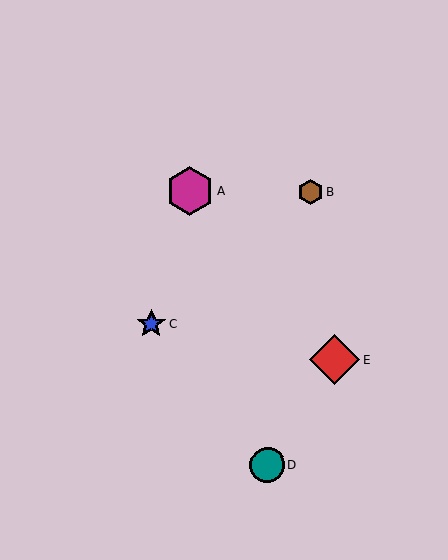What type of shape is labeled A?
Shape A is a magenta hexagon.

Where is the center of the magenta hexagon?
The center of the magenta hexagon is at (190, 191).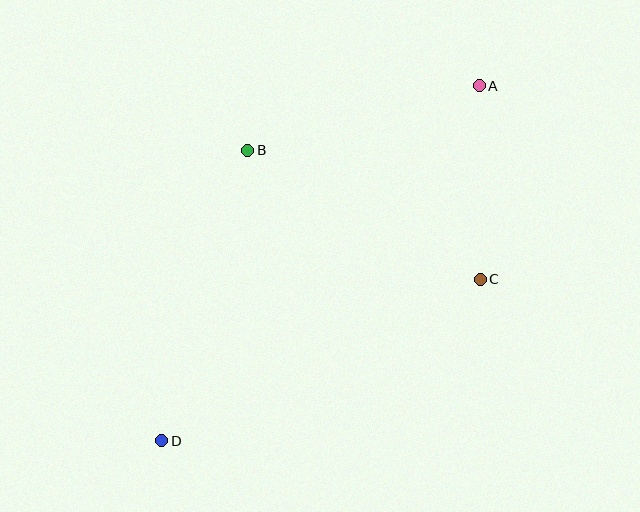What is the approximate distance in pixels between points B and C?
The distance between B and C is approximately 266 pixels.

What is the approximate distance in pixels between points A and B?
The distance between A and B is approximately 240 pixels.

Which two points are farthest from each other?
Points A and D are farthest from each other.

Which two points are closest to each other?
Points A and C are closest to each other.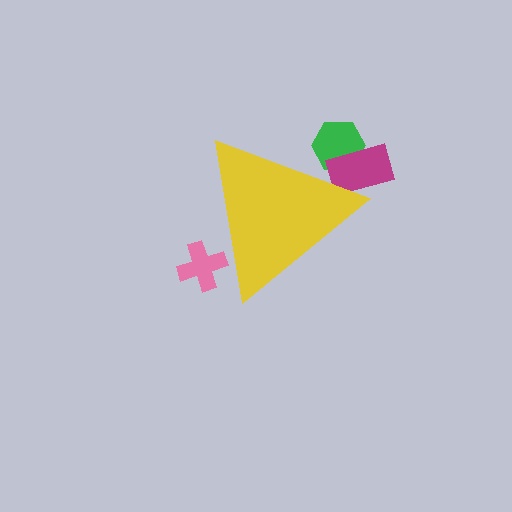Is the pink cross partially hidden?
Yes, the pink cross is partially hidden behind the yellow triangle.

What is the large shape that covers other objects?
A yellow triangle.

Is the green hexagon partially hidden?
Yes, the green hexagon is partially hidden behind the yellow triangle.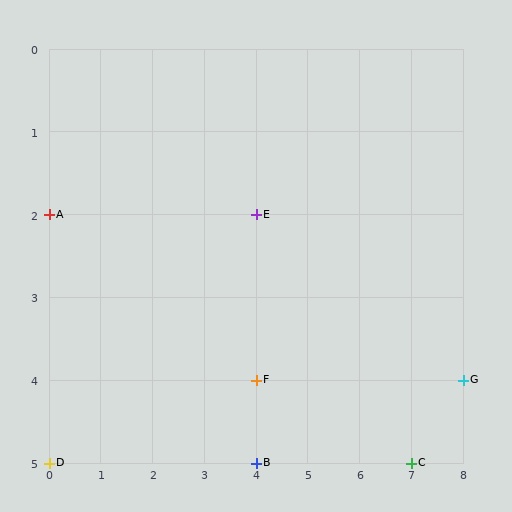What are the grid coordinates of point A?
Point A is at grid coordinates (0, 2).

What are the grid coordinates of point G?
Point G is at grid coordinates (8, 4).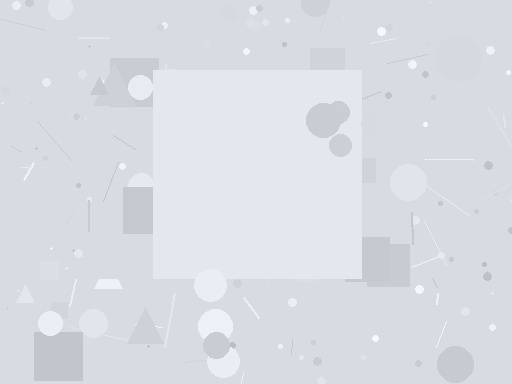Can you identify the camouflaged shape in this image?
The camouflaged shape is a square.